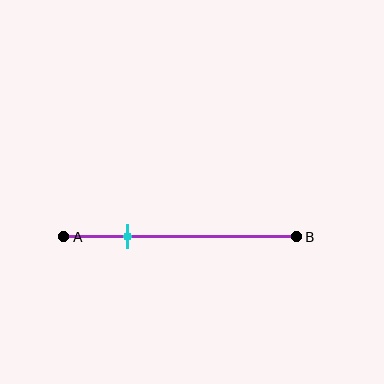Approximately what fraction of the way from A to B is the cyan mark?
The cyan mark is approximately 30% of the way from A to B.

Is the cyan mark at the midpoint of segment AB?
No, the mark is at about 30% from A, not at the 50% midpoint.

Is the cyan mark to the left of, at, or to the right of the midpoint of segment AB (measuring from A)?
The cyan mark is to the left of the midpoint of segment AB.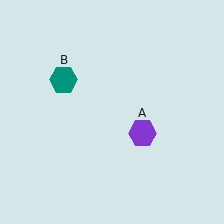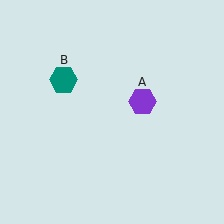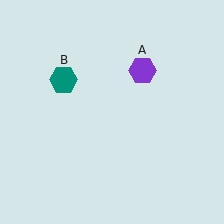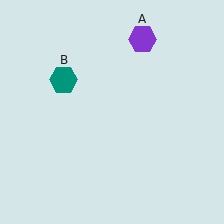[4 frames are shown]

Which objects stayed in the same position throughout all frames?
Teal hexagon (object B) remained stationary.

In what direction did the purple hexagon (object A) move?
The purple hexagon (object A) moved up.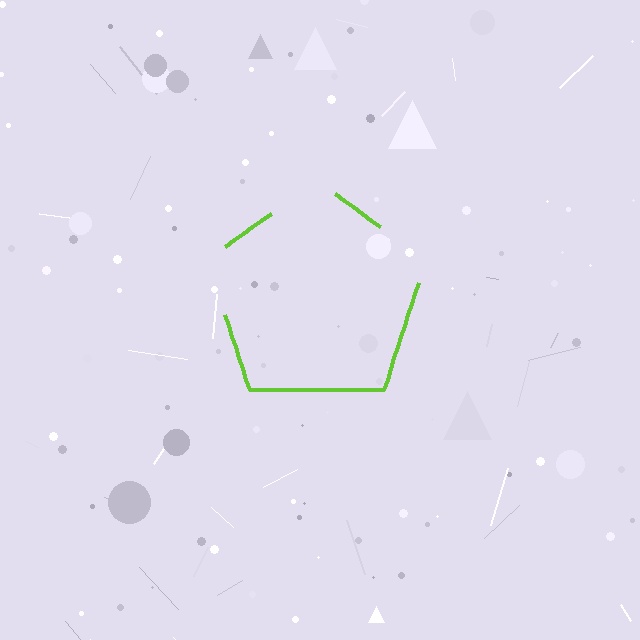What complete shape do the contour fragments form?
The contour fragments form a pentagon.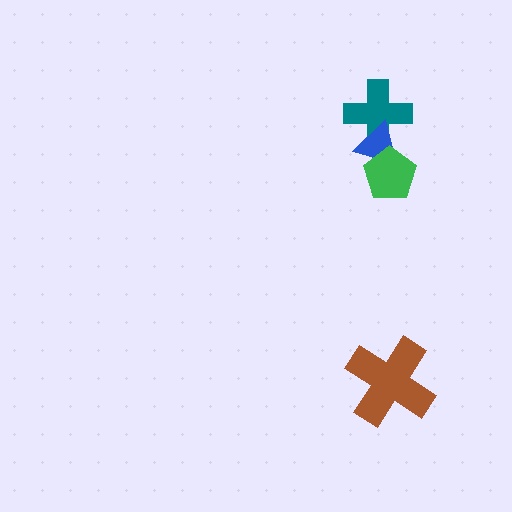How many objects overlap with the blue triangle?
2 objects overlap with the blue triangle.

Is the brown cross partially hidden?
No, no other shape covers it.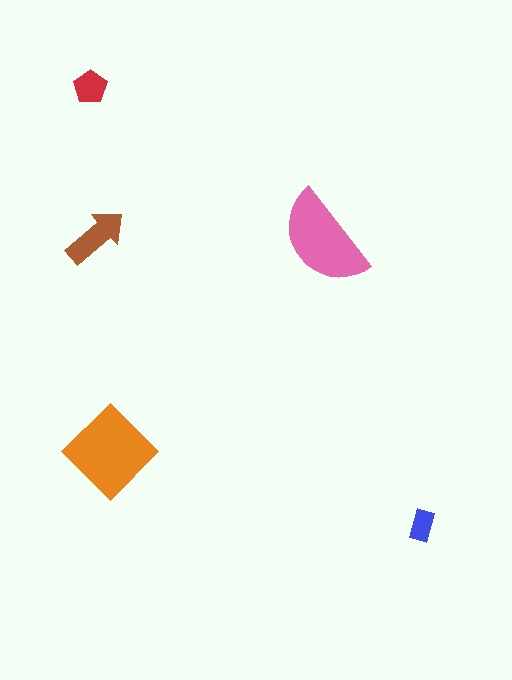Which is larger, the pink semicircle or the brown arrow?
The pink semicircle.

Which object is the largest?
The orange diamond.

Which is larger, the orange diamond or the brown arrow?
The orange diamond.